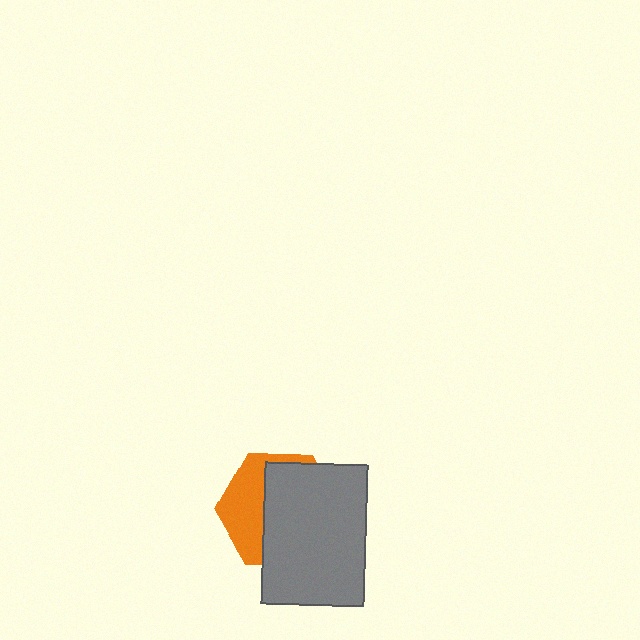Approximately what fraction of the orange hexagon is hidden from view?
Roughly 62% of the orange hexagon is hidden behind the gray rectangle.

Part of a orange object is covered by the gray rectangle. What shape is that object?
It is a hexagon.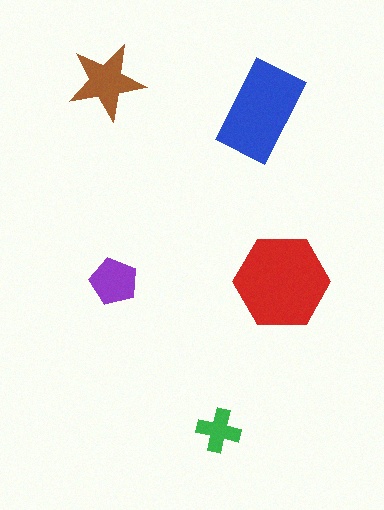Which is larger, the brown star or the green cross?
The brown star.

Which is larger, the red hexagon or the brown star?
The red hexagon.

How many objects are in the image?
There are 5 objects in the image.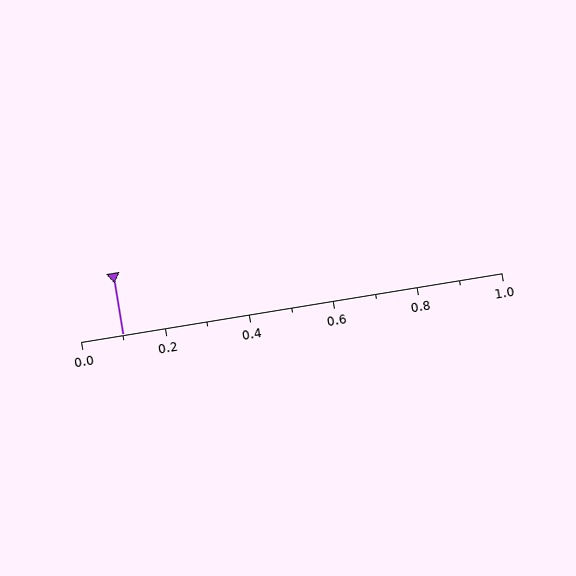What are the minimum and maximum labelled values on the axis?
The axis runs from 0.0 to 1.0.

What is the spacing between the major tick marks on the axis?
The major ticks are spaced 0.2 apart.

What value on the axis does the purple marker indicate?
The marker indicates approximately 0.1.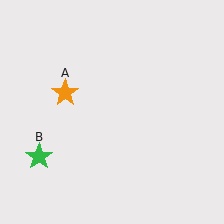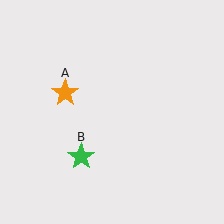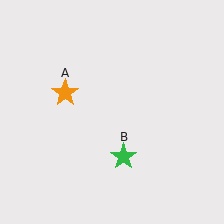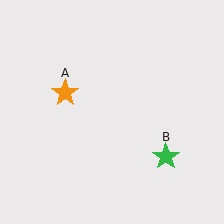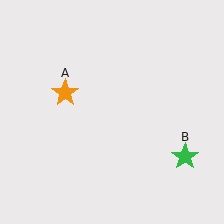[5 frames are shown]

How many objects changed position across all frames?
1 object changed position: green star (object B).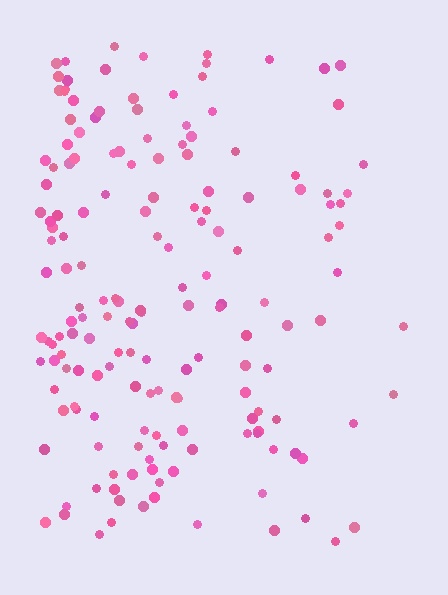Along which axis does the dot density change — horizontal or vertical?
Horizontal.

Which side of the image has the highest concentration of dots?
The left.